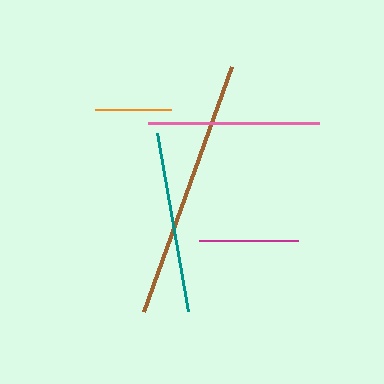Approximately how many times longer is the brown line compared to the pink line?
The brown line is approximately 1.5 times the length of the pink line.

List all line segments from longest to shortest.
From longest to shortest: brown, teal, pink, magenta, orange.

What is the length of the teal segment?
The teal segment is approximately 180 pixels long.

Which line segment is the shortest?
The orange line is the shortest at approximately 77 pixels.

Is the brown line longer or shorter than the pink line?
The brown line is longer than the pink line.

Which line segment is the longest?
The brown line is the longest at approximately 261 pixels.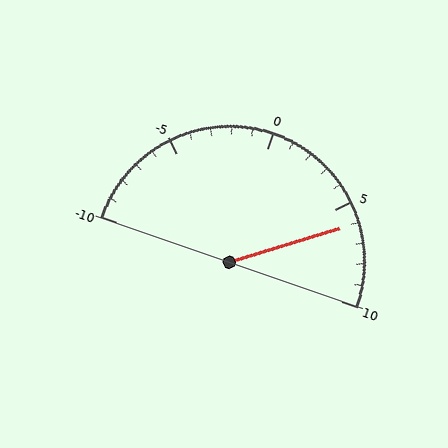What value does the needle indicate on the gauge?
The needle indicates approximately 6.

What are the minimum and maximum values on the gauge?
The gauge ranges from -10 to 10.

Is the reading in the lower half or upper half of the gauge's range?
The reading is in the upper half of the range (-10 to 10).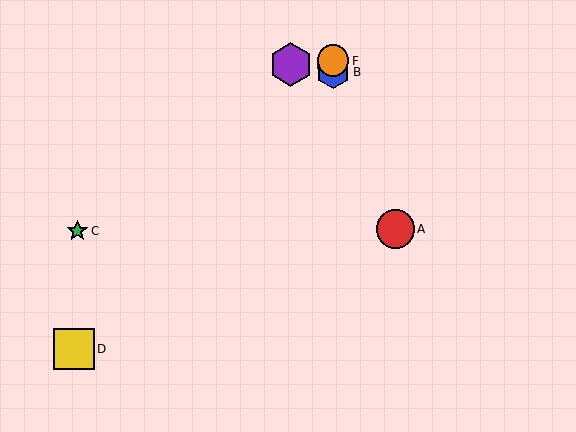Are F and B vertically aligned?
Yes, both are at x≈333.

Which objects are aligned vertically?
Objects B, F are aligned vertically.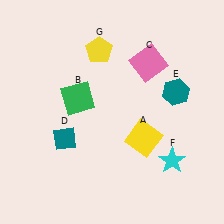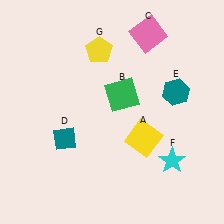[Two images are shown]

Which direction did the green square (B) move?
The green square (B) moved right.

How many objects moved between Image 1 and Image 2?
2 objects moved between the two images.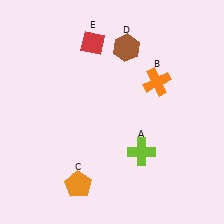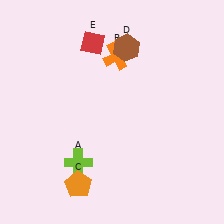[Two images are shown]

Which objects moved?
The objects that moved are: the lime cross (A), the orange cross (B).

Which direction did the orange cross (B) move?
The orange cross (B) moved left.